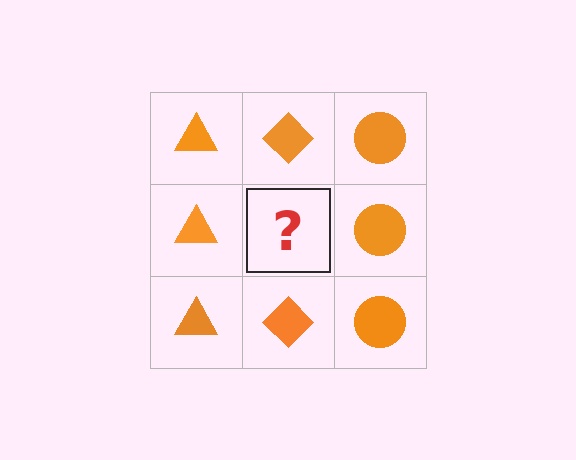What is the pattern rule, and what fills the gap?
The rule is that each column has a consistent shape. The gap should be filled with an orange diamond.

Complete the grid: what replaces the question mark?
The question mark should be replaced with an orange diamond.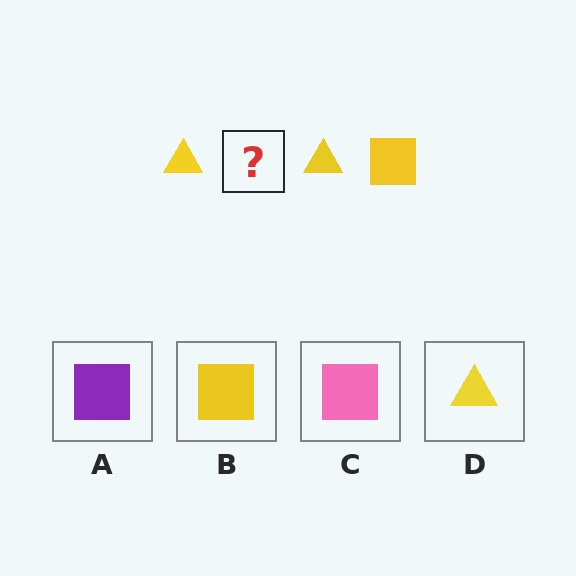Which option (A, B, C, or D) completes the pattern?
B.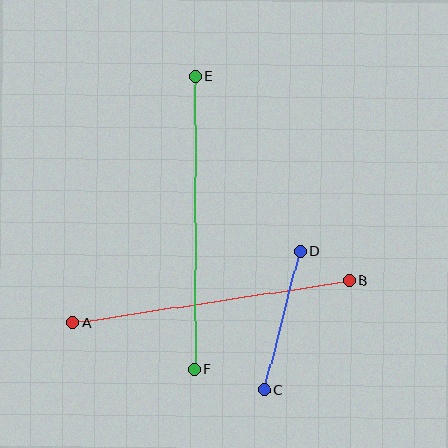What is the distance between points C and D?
The distance is approximately 143 pixels.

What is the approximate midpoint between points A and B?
The midpoint is at approximately (211, 302) pixels.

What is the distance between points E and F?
The distance is approximately 293 pixels.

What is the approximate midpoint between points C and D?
The midpoint is at approximately (282, 320) pixels.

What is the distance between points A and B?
The distance is approximately 280 pixels.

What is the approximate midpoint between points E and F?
The midpoint is at approximately (195, 222) pixels.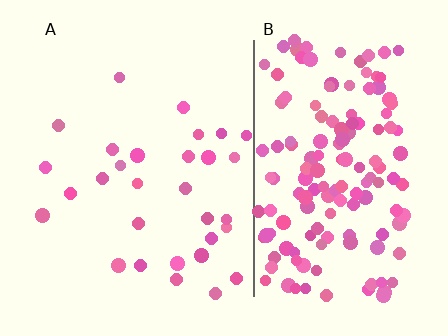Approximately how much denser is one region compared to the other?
Approximately 5.2× — region B over region A.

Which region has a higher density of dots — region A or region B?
B (the right).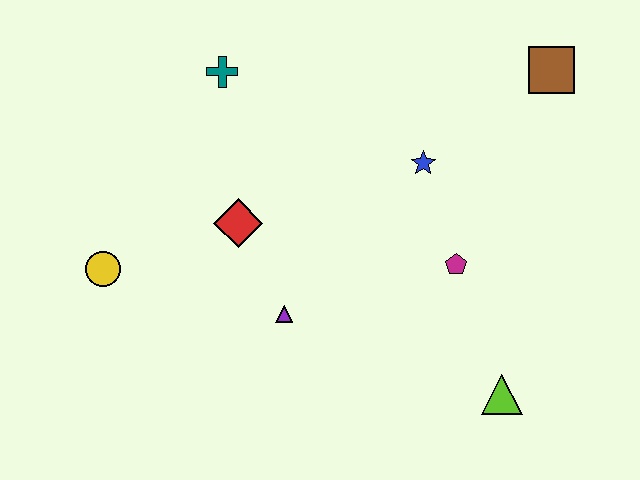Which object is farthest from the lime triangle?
The teal cross is farthest from the lime triangle.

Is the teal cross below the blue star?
No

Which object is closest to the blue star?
The magenta pentagon is closest to the blue star.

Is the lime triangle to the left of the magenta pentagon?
No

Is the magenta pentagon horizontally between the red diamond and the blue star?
No